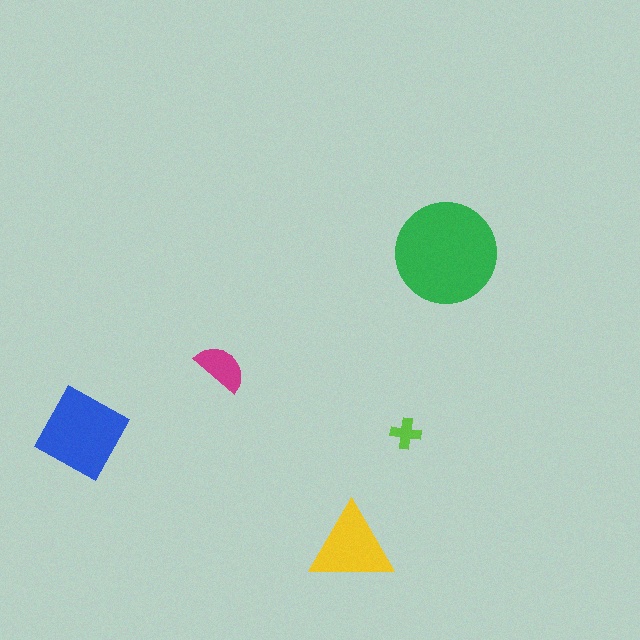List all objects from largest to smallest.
The green circle, the blue diamond, the yellow triangle, the magenta semicircle, the lime cross.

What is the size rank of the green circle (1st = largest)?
1st.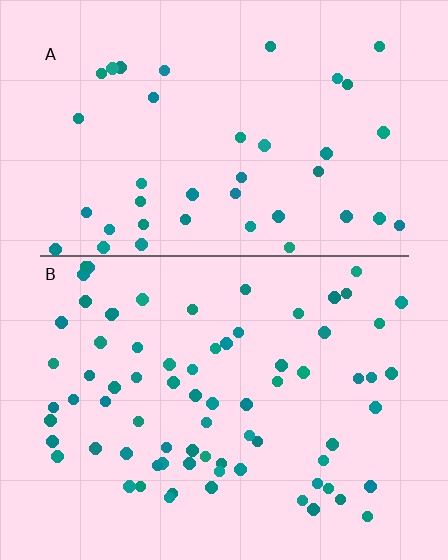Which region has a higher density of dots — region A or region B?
B (the bottom).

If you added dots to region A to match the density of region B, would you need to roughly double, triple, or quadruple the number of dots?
Approximately double.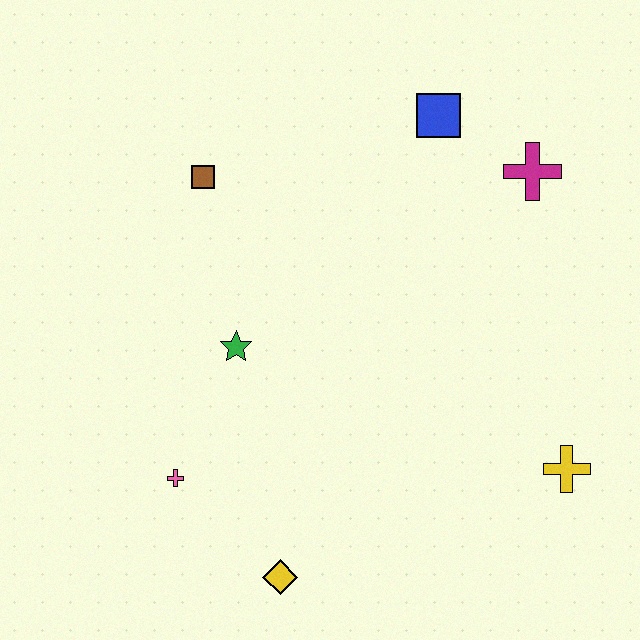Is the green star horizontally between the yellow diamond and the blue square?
No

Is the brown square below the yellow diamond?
No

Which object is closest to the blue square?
The magenta cross is closest to the blue square.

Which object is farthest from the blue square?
The yellow diamond is farthest from the blue square.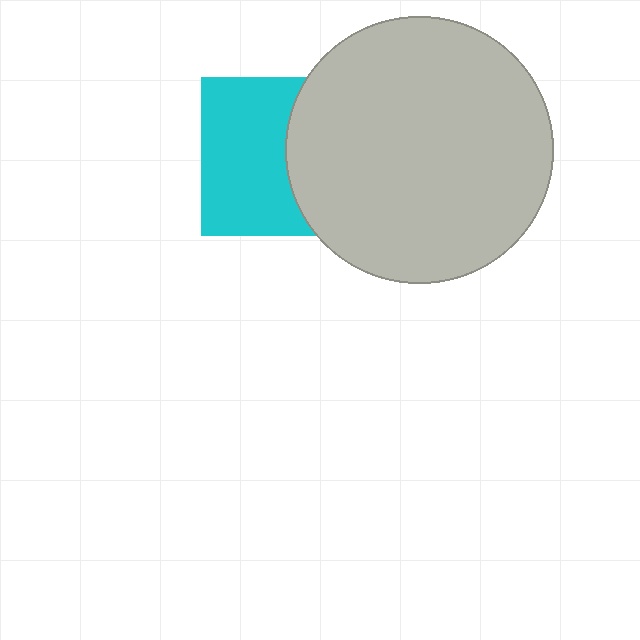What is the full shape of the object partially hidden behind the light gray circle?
The partially hidden object is a cyan square.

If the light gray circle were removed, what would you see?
You would see the complete cyan square.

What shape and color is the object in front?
The object in front is a light gray circle.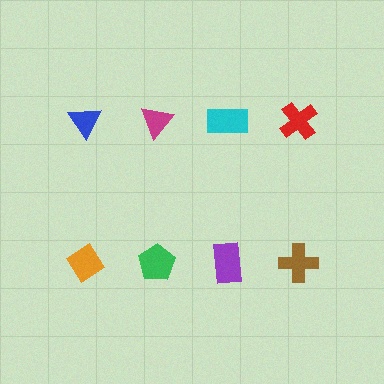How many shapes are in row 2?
4 shapes.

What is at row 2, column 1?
An orange diamond.